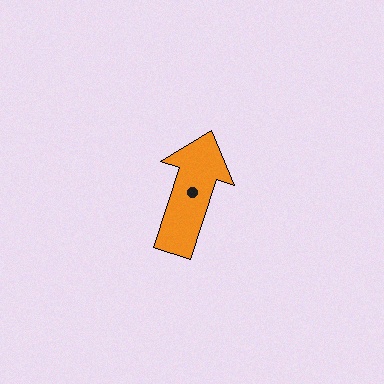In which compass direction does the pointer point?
North.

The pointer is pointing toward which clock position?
Roughly 1 o'clock.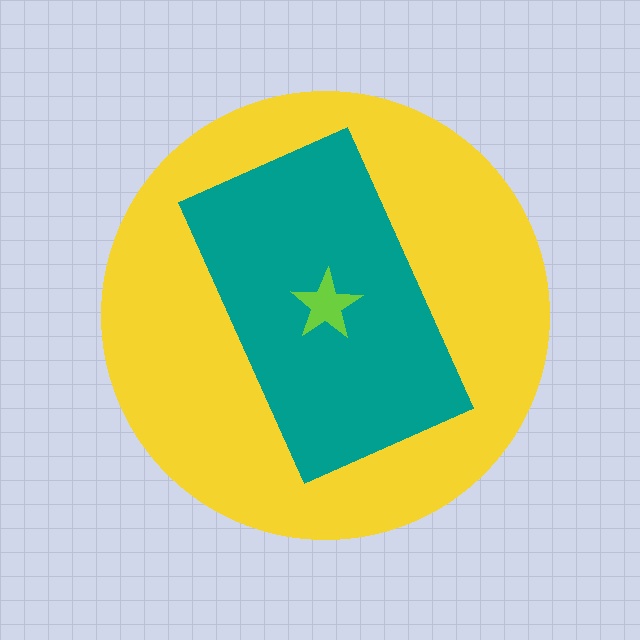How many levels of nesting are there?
3.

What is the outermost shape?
The yellow circle.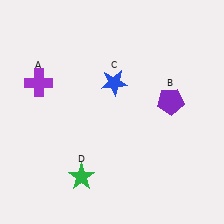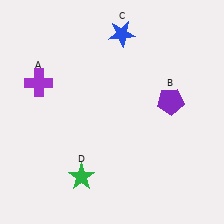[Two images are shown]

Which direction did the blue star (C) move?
The blue star (C) moved up.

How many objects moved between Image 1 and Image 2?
1 object moved between the two images.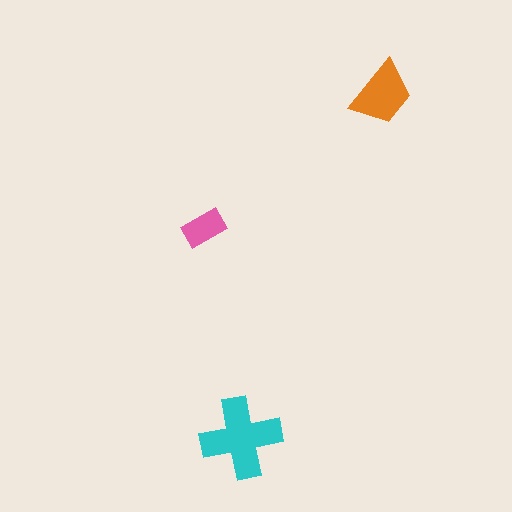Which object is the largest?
The cyan cross.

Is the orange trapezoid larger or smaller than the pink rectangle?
Larger.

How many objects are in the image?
There are 3 objects in the image.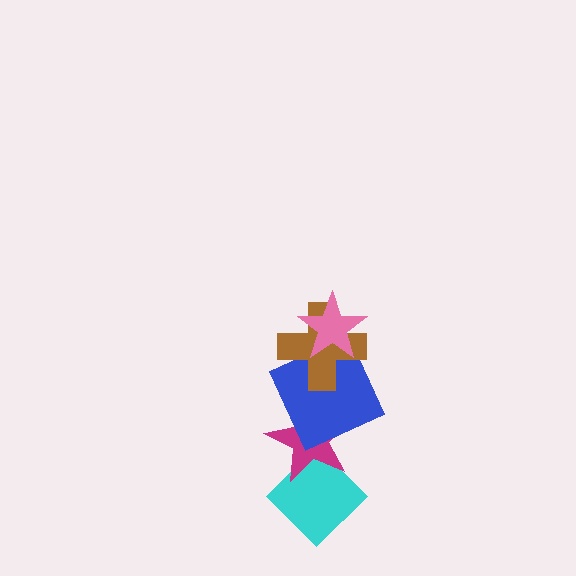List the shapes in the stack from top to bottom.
From top to bottom: the pink star, the brown cross, the blue square, the magenta star, the cyan diamond.